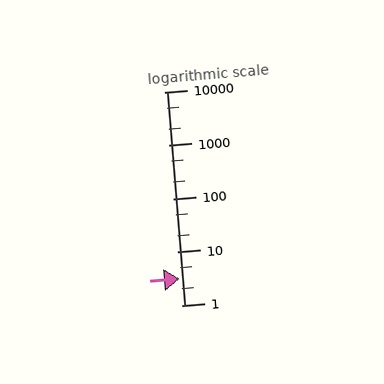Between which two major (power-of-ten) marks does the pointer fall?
The pointer is between 1 and 10.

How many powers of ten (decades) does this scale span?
The scale spans 4 decades, from 1 to 10000.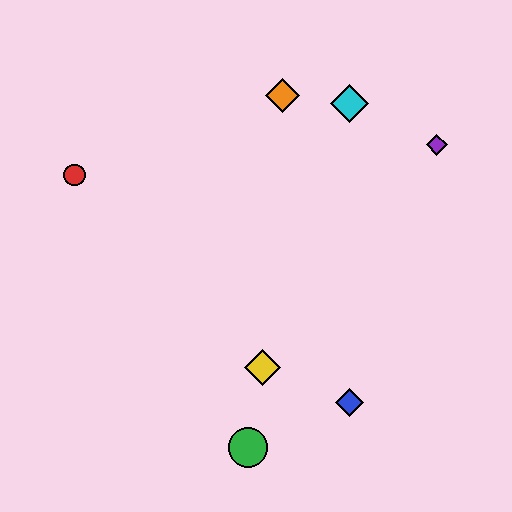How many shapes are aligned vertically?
2 shapes (the blue diamond, the cyan diamond) are aligned vertically.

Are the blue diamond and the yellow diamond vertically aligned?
No, the blue diamond is at x≈349 and the yellow diamond is at x≈262.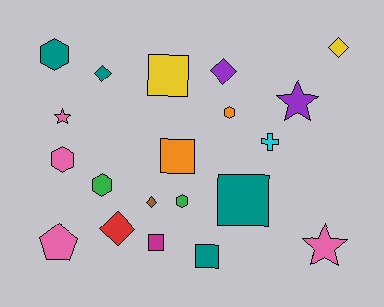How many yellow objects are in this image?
There are 2 yellow objects.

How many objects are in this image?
There are 20 objects.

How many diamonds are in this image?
There are 5 diamonds.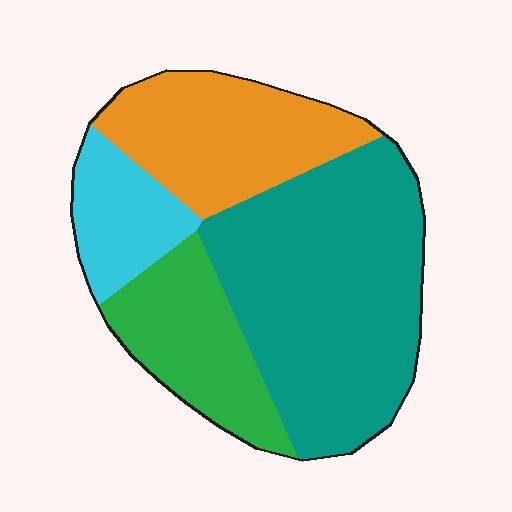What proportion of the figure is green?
Green takes up less than a quarter of the figure.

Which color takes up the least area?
Cyan, at roughly 10%.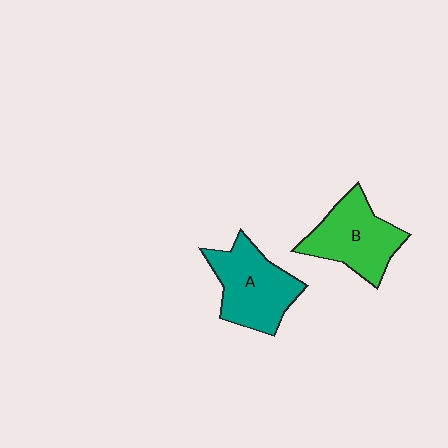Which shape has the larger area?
Shape A (teal).